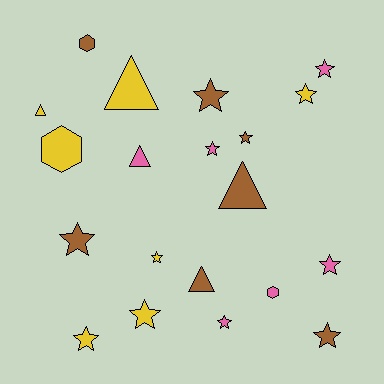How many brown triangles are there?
There are 2 brown triangles.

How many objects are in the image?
There are 20 objects.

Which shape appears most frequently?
Star, with 12 objects.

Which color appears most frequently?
Yellow, with 7 objects.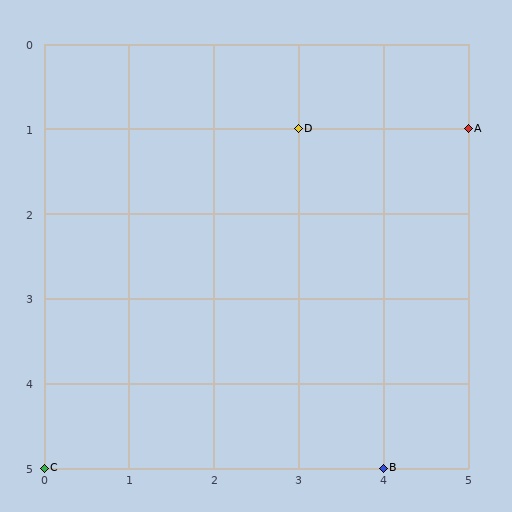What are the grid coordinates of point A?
Point A is at grid coordinates (5, 1).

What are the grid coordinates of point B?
Point B is at grid coordinates (4, 5).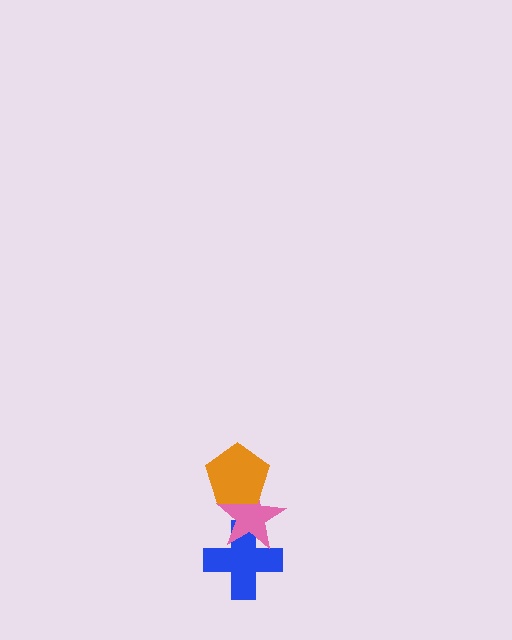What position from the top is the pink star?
The pink star is 2nd from the top.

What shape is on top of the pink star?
The orange pentagon is on top of the pink star.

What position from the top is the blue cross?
The blue cross is 3rd from the top.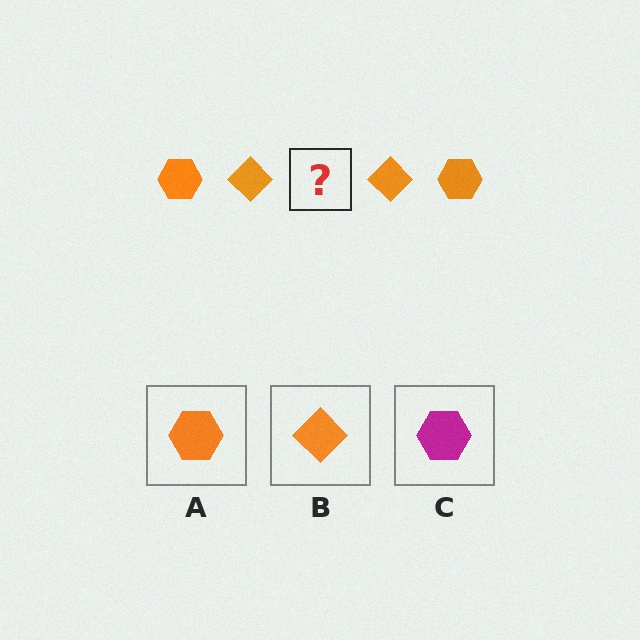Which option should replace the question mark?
Option A.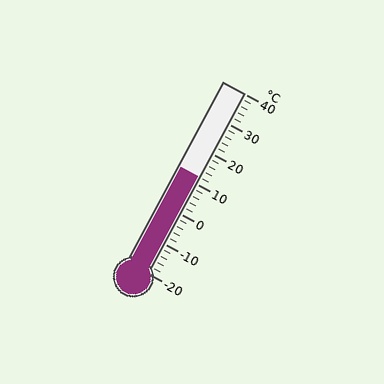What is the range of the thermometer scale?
The thermometer scale ranges from -20°C to 40°C.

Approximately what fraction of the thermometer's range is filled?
The thermometer is filled to approximately 55% of its range.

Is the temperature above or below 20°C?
The temperature is below 20°C.